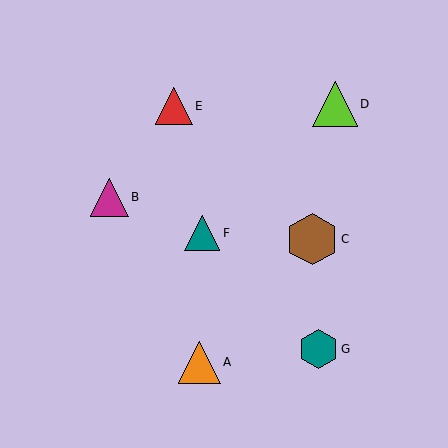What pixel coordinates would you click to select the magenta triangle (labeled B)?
Click at (109, 197) to select the magenta triangle B.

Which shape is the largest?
The brown hexagon (labeled C) is the largest.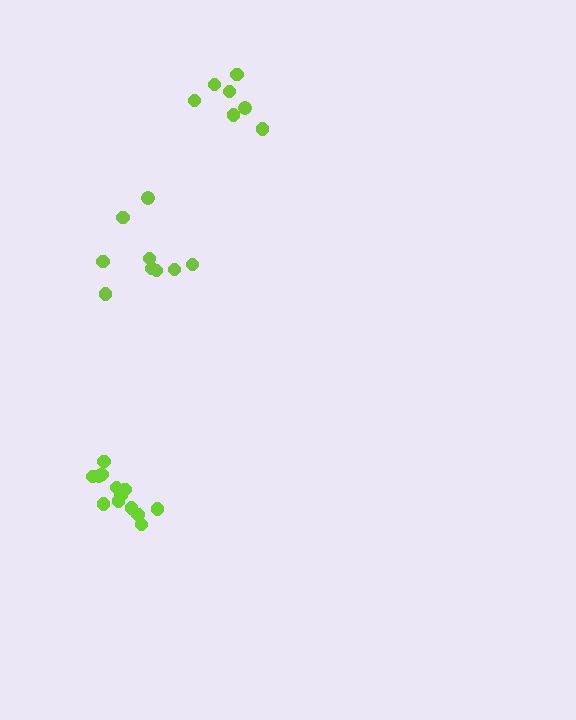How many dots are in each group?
Group 1: 9 dots, Group 2: 7 dots, Group 3: 13 dots (29 total).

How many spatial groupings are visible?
There are 3 spatial groupings.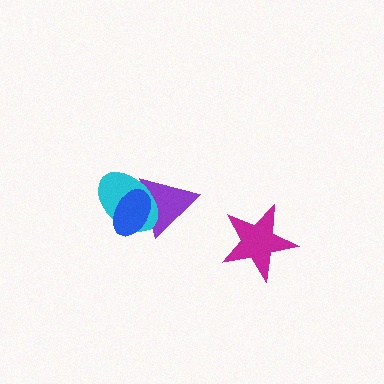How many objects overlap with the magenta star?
0 objects overlap with the magenta star.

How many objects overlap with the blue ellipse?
2 objects overlap with the blue ellipse.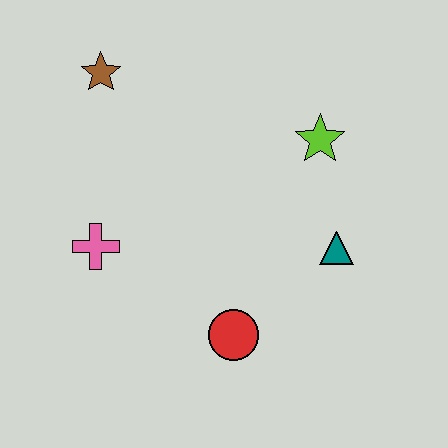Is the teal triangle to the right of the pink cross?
Yes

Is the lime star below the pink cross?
No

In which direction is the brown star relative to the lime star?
The brown star is to the left of the lime star.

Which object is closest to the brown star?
The pink cross is closest to the brown star.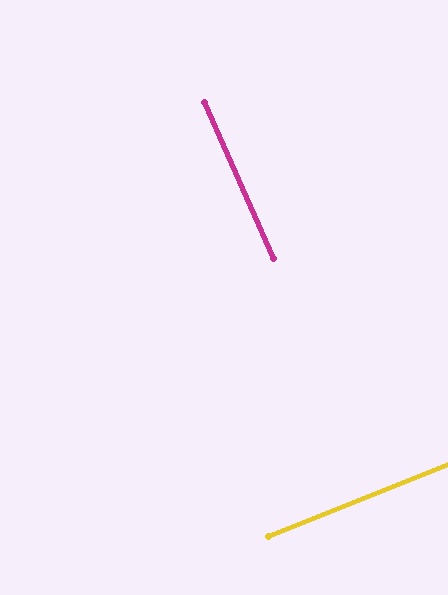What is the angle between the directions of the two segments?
Approximately 88 degrees.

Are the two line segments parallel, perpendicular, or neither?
Perpendicular — they meet at approximately 88°.